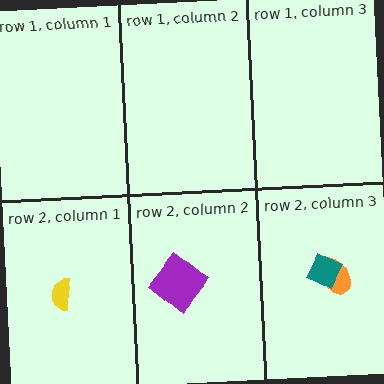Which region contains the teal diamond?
The row 2, column 3 region.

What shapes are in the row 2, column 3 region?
The orange ellipse, the teal diamond.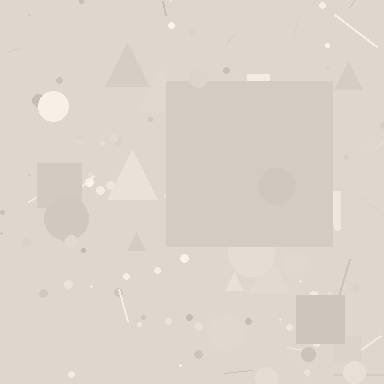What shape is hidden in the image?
A square is hidden in the image.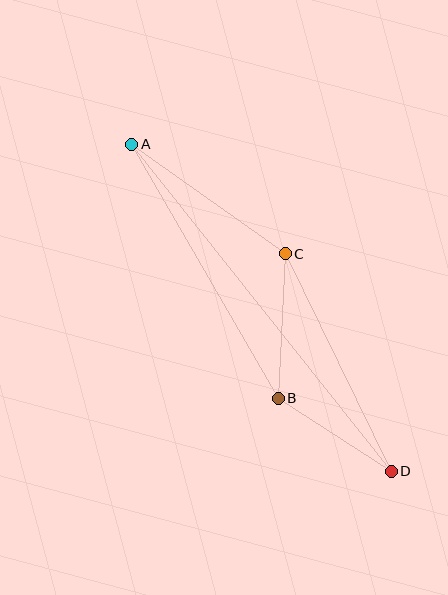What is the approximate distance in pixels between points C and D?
The distance between C and D is approximately 242 pixels.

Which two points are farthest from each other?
Points A and D are farthest from each other.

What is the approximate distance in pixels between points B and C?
The distance between B and C is approximately 145 pixels.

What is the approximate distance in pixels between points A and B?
The distance between A and B is approximately 293 pixels.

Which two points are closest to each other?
Points B and D are closest to each other.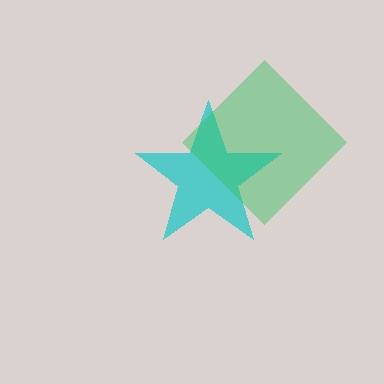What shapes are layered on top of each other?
The layered shapes are: a cyan star, a green diamond.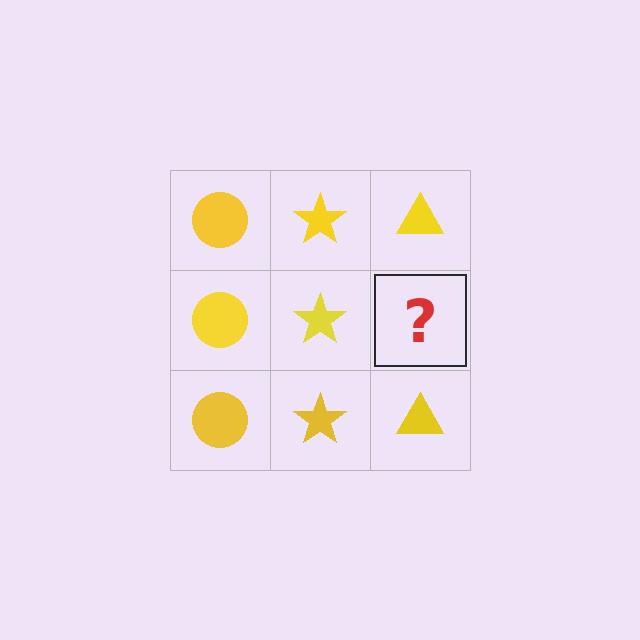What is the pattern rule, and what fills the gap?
The rule is that each column has a consistent shape. The gap should be filled with a yellow triangle.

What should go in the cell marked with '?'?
The missing cell should contain a yellow triangle.